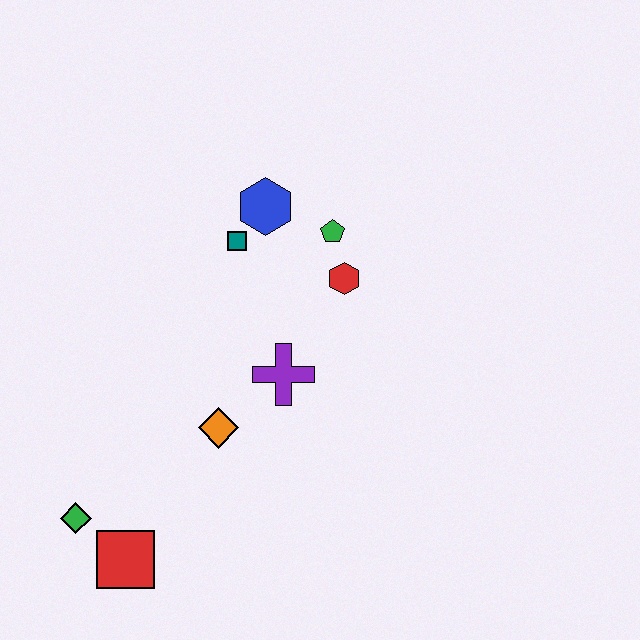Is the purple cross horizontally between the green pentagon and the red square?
Yes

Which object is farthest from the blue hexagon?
The red square is farthest from the blue hexagon.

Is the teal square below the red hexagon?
No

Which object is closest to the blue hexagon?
The teal square is closest to the blue hexagon.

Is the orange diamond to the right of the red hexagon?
No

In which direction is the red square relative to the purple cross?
The red square is below the purple cross.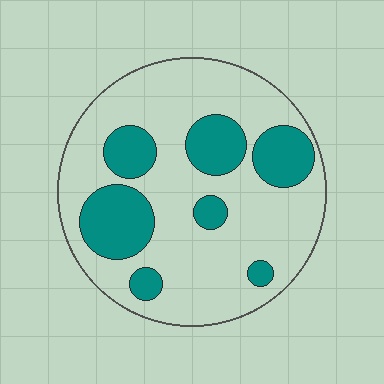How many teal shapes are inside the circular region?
7.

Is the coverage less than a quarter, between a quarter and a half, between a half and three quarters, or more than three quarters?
Between a quarter and a half.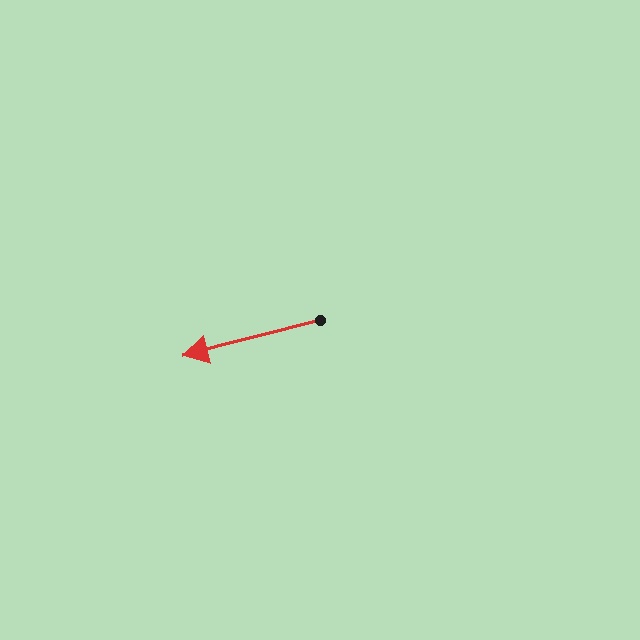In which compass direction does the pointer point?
West.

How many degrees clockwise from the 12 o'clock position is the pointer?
Approximately 255 degrees.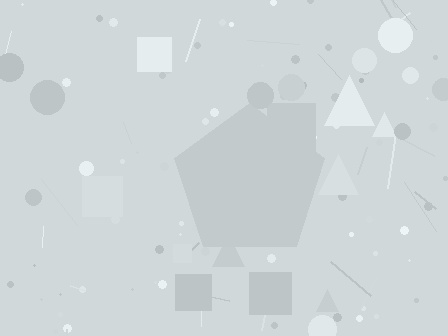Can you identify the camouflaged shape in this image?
The camouflaged shape is a pentagon.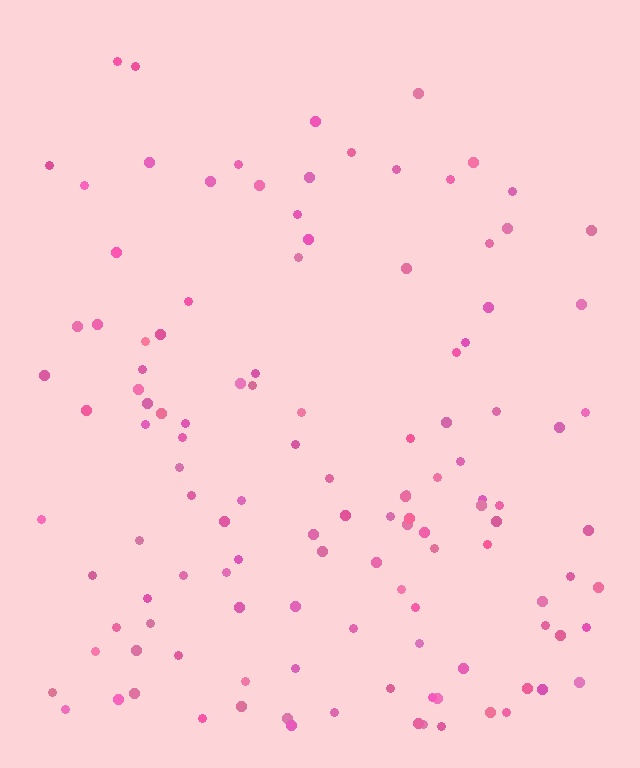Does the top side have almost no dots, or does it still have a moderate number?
Still a moderate number, just noticeably fewer than the bottom.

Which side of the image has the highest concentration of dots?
The bottom.